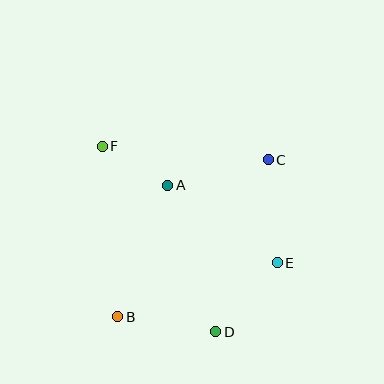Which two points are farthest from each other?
Points B and C are farthest from each other.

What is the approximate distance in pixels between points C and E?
The distance between C and E is approximately 103 pixels.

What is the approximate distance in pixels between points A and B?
The distance between A and B is approximately 141 pixels.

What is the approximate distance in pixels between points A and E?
The distance between A and E is approximately 134 pixels.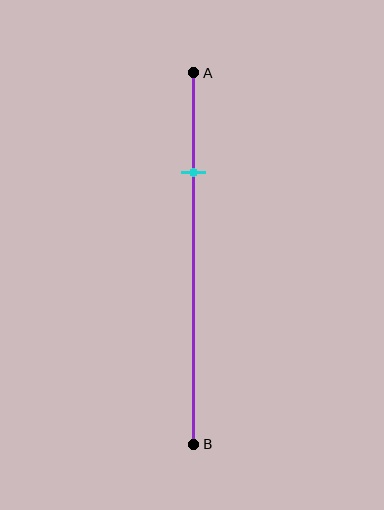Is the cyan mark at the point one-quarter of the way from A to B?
Yes, the mark is approximately at the one-quarter point.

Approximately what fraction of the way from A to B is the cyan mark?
The cyan mark is approximately 25% of the way from A to B.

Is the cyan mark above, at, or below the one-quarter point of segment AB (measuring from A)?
The cyan mark is approximately at the one-quarter point of segment AB.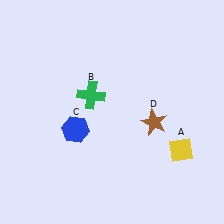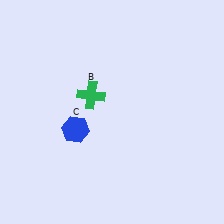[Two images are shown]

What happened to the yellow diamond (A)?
The yellow diamond (A) was removed in Image 2. It was in the bottom-right area of Image 1.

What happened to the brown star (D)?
The brown star (D) was removed in Image 2. It was in the bottom-right area of Image 1.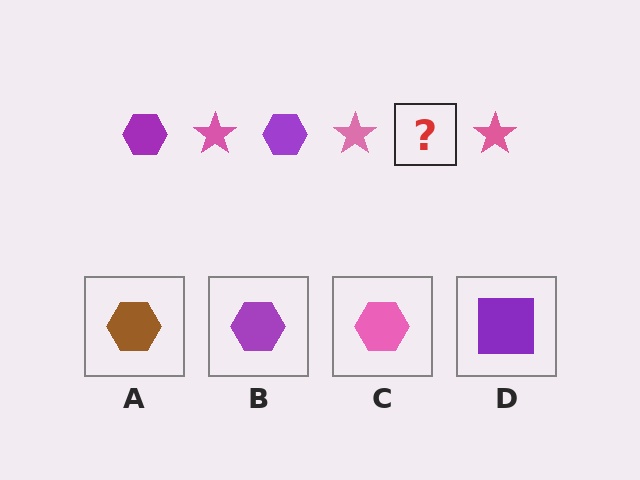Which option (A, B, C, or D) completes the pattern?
B.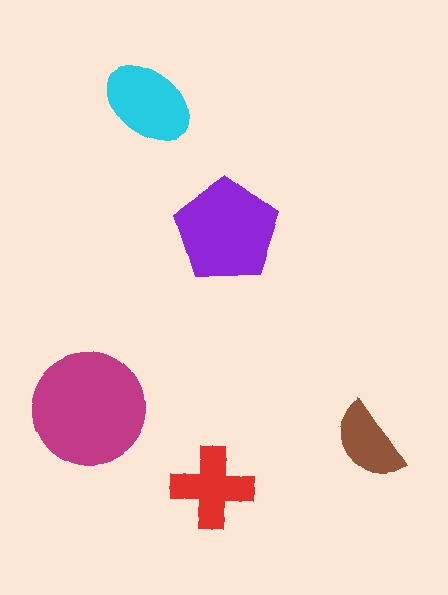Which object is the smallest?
The brown semicircle.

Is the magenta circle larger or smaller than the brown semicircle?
Larger.